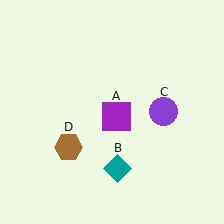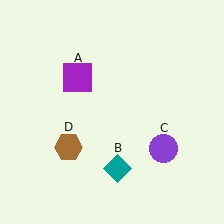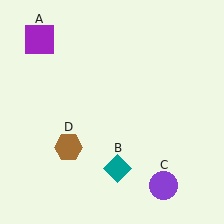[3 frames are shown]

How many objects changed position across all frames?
2 objects changed position: purple square (object A), purple circle (object C).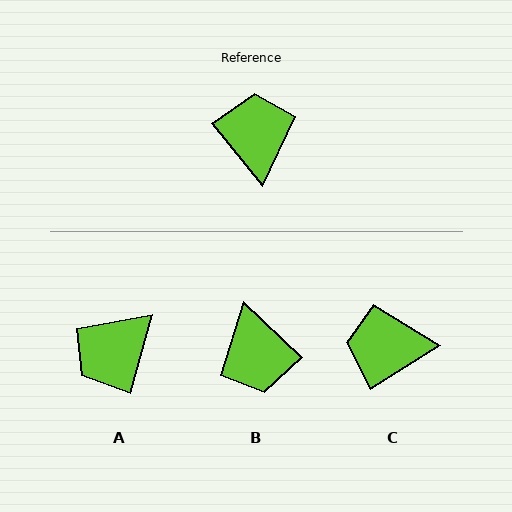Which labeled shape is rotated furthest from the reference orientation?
B, about 172 degrees away.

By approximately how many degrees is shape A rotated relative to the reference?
Approximately 125 degrees counter-clockwise.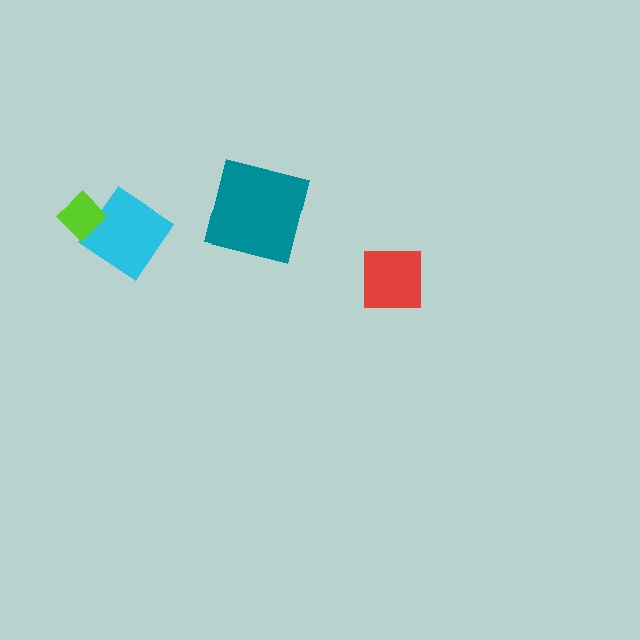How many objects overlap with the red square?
0 objects overlap with the red square.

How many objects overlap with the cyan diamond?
1 object overlaps with the cyan diamond.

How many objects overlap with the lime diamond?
1 object overlaps with the lime diamond.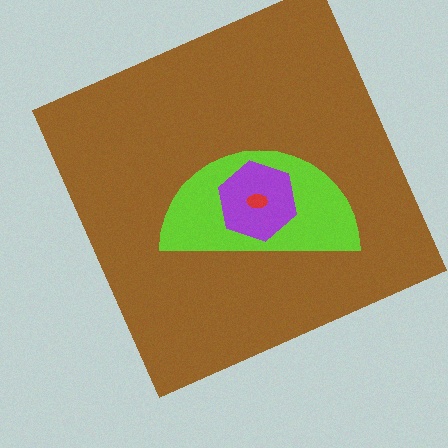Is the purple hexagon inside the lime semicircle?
Yes.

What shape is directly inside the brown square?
The lime semicircle.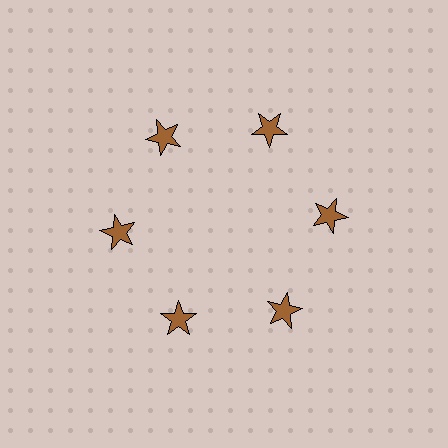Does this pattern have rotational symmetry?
Yes, this pattern has 6-fold rotational symmetry. It looks the same after rotating 60 degrees around the center.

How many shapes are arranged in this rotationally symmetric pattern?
There are 6 shapes, arranged in 6 groups of 1.